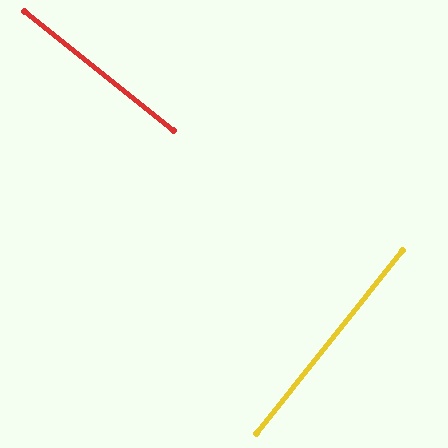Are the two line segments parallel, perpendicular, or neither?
Perpendicular — they meet at approximately 90°.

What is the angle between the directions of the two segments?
Approximately 90 degrees.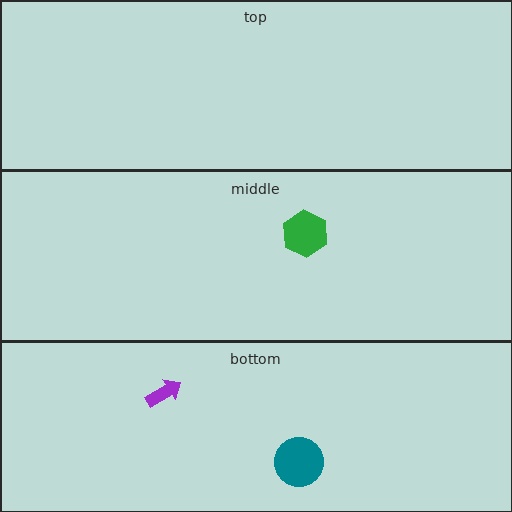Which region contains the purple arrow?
The bottom region.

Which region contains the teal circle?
The bottom region.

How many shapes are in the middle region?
1.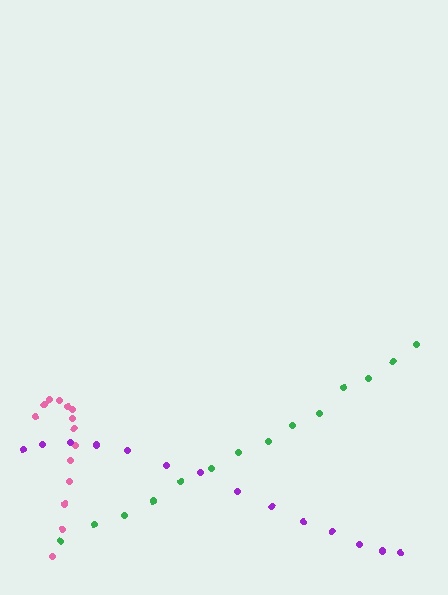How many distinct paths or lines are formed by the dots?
There are 3 distinct paths.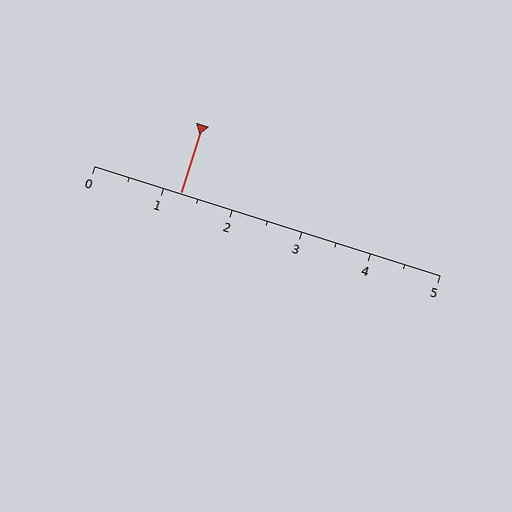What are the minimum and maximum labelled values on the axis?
The axis runs from 0 to 5.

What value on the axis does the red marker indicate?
The marker indicates approximately 1.2.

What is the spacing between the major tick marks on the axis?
The major ticks are spaced 1 apart.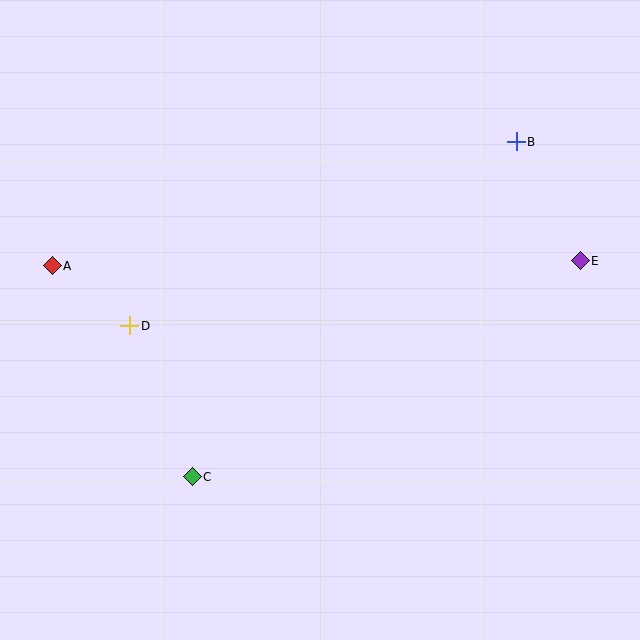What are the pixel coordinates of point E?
Point E is at (580, 261).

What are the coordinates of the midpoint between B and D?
The midpoint between B and D is at (323, 234).